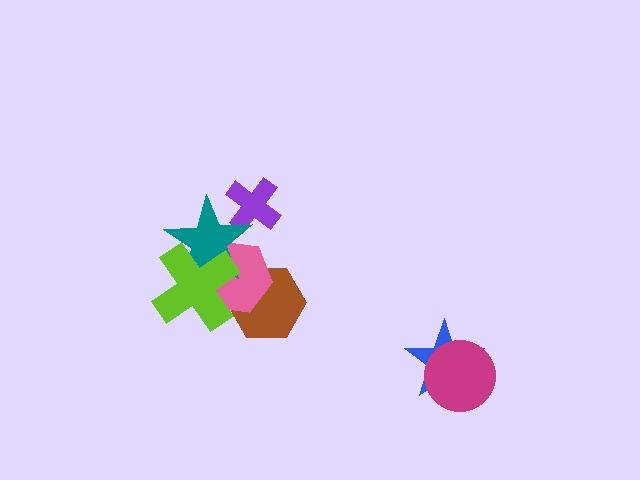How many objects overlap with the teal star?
3 objects overlap with the teal star.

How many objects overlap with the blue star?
1 object overlaps with the blue star.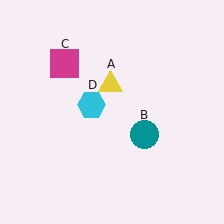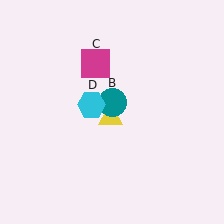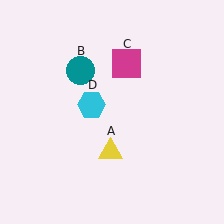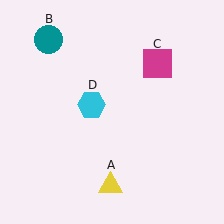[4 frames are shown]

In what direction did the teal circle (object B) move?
The teal circle (object B) moved up and to the left.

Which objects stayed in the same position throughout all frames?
Cyan hexagon (object D) remained stationary.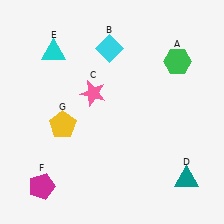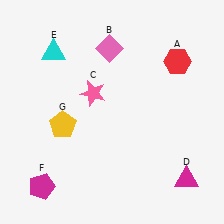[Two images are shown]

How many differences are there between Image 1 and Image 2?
There are 3 differences between the two images.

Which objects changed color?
A changed from green to red. B changed from cyan to pink. D changed from teal to magenta.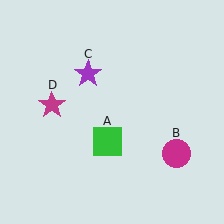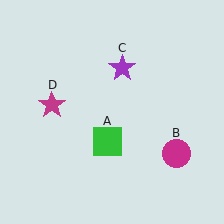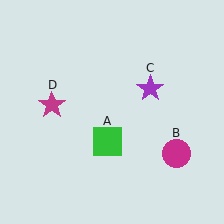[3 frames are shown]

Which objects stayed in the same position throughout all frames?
Green square (object A) and magenta circle (object B) and magenta star (object D) remained stationary.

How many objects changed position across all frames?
1 object changed position: purple star (object C).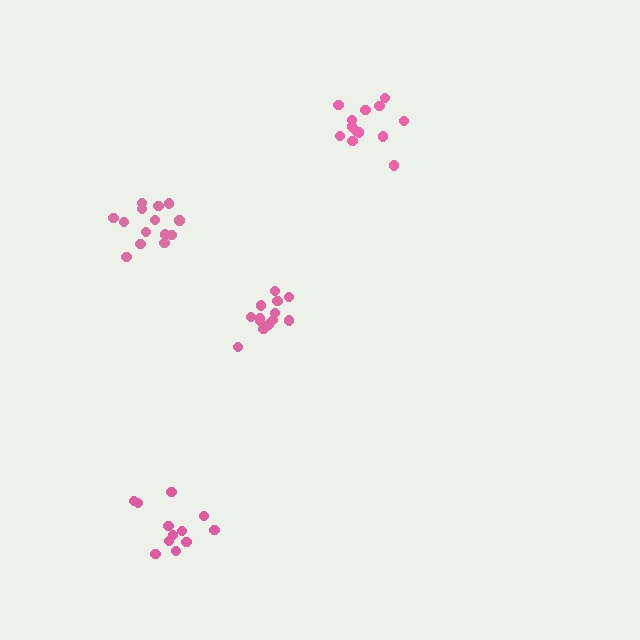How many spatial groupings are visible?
There are 4 spatial groupings.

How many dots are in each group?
Group 1: 14 dots, Group 2: 12 dots, Group 3: 13 dots, Group 4: 14 dots (53 total).